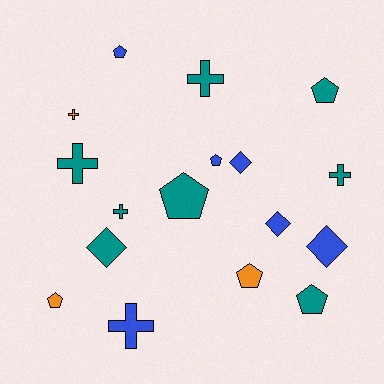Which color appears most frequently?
Teal, with 8 objects.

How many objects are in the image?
There are 17 objects.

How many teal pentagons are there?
There are 3 teal pentagons.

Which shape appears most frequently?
Pentagon, with 7 objects.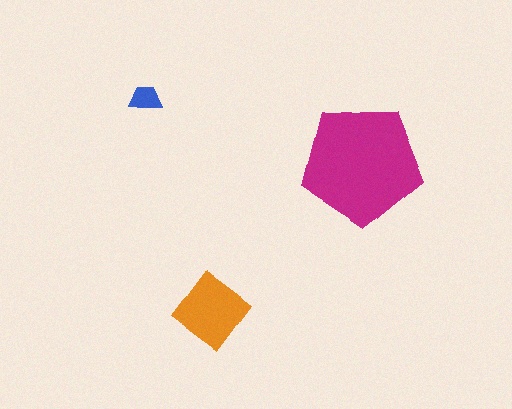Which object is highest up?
The blue trapezoid is topmost.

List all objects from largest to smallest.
The magenta pentagon, the orange diamond, the blue trapezoid.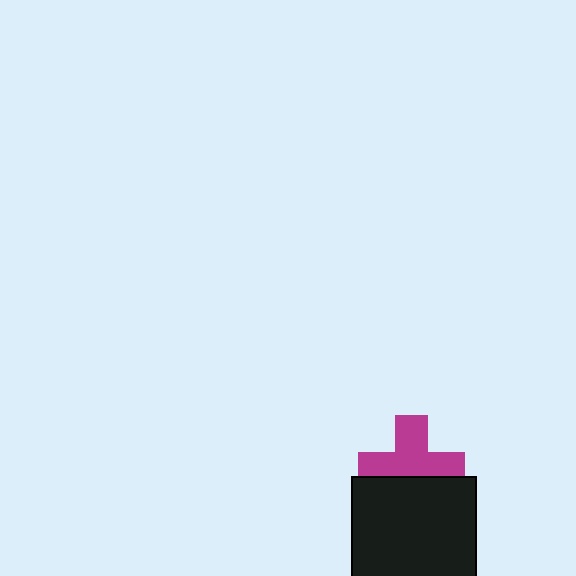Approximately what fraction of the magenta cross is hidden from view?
Roughly 37% of the magenta cross is hidden behind the black square.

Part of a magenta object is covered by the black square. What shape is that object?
It is a cross.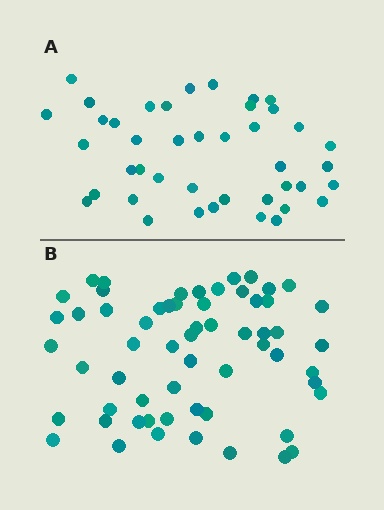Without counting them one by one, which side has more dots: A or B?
Region B (the bottom region) has more dots.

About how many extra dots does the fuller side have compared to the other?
Region B has approximately 20 more dots than region A.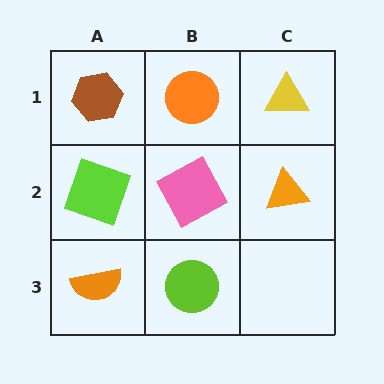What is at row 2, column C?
An orange triangle.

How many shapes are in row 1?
3 shapes.